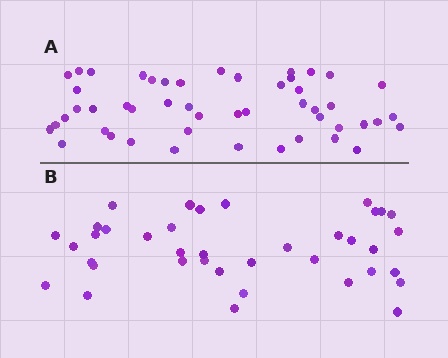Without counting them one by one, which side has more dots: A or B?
Region A (the top region) has more dots.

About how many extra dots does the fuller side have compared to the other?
Region A has roughly 12 or so more dots than region B.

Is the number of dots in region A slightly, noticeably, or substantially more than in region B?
Region A has noticeably more, but not dramatically so. The ratio is roughly 1.3 to 1.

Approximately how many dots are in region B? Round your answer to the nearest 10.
About 40 dots. (The exact count is 38, which rounds to 40.)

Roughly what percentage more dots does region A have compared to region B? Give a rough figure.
About 30% more.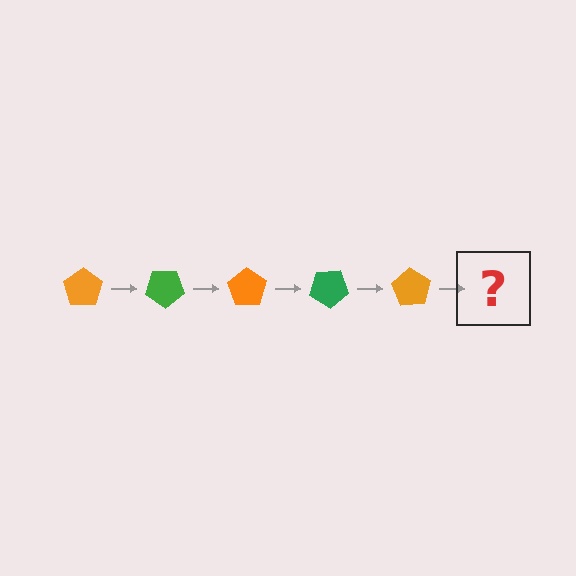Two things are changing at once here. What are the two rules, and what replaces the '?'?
The two rules are that it rotates 35 degrees each step and the color cycles through orange and green. The '?' should be a green pentagon, rotated 175 degrees from the start.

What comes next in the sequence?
The next element should be a green pentagon, rotated 175 degrees from the start.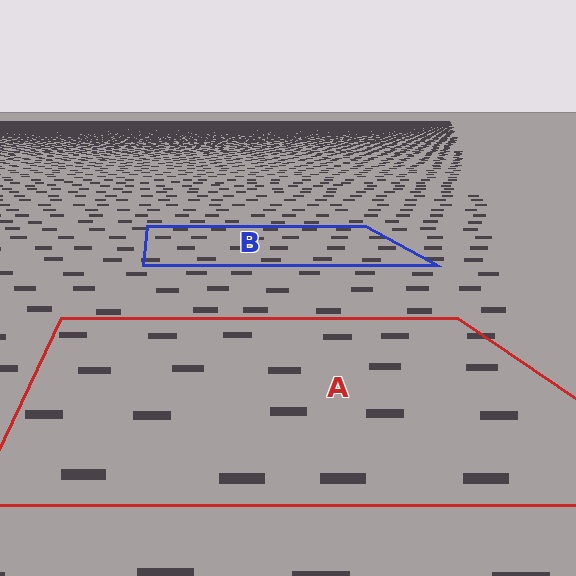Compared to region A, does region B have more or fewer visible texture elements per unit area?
Region B has more texture elements per unit area — they are packed more densely because it is farther away.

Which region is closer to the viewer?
Region A is closer. The texture elements there are larger and more spread out.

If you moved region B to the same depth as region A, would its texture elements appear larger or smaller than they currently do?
They would appear larger. At a closer depth, the same texture elements are projected at a bigger on-screen size.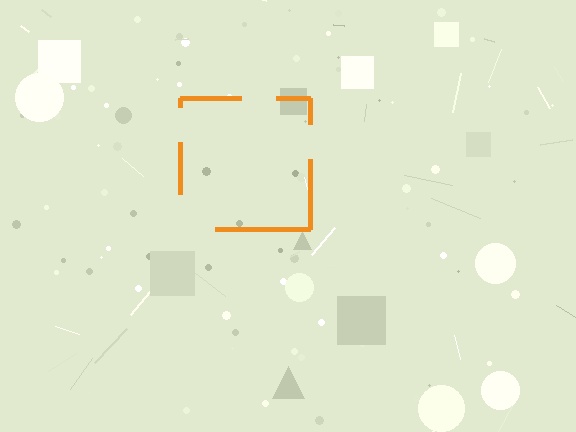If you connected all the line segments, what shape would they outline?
They would outline a square.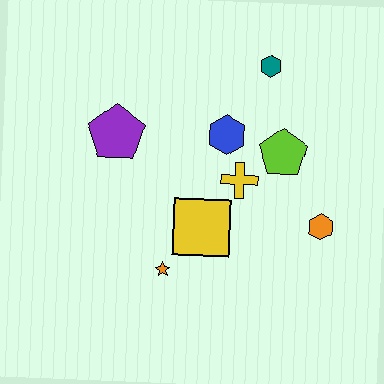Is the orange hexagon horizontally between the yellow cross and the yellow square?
No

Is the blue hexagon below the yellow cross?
No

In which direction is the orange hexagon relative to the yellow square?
The orange hexagon is to the right of the yellow square.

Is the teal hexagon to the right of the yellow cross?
Yes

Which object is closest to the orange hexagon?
The lime pentagon is closest to the orange hexagon.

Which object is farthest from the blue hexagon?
The orange star is farthest from the blue hexagon.